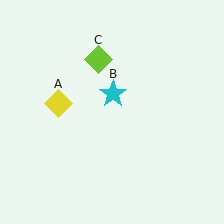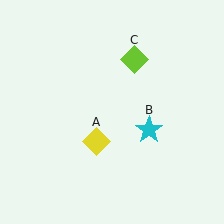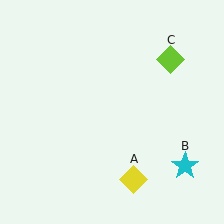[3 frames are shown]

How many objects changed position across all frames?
3 objects changed position: yellow diamond (object A), cyan star (object B), lime diamond (object C).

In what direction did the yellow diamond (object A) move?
The yellow diamond (object A) moved down and to the right.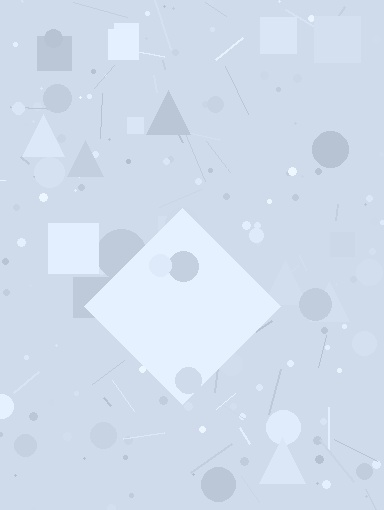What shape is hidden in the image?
A diamond is hidden in the image.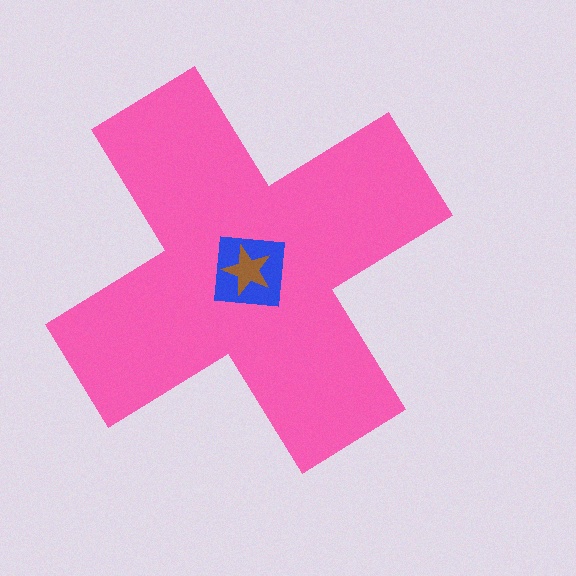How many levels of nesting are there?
3.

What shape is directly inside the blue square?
The brown star.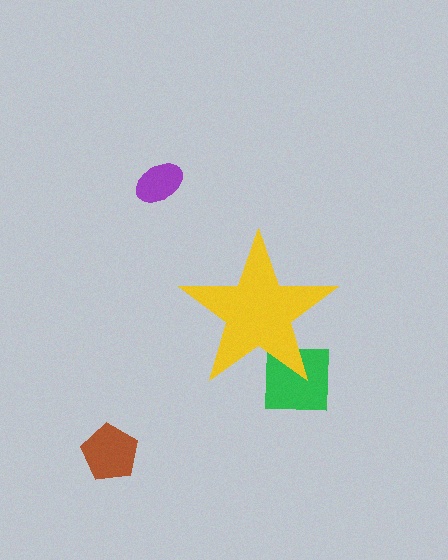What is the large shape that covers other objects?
A yellow star.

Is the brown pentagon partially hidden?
No, the brown pentagon is fully visible.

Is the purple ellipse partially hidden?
No, the purple ellipse is fully visible.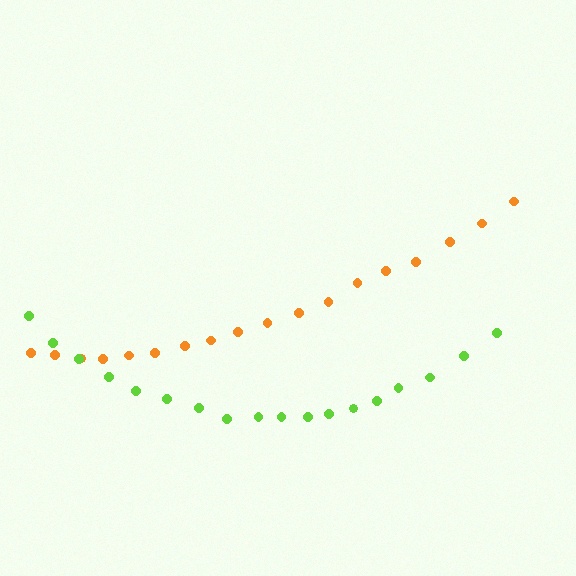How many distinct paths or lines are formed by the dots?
There are 2 distinct paths.